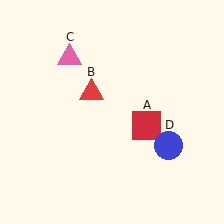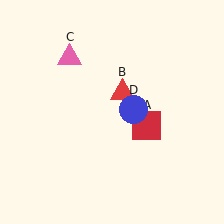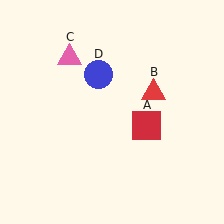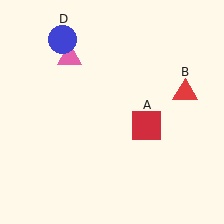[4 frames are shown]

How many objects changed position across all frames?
2 objects changed position: red triangle (object B), blue circle (object D).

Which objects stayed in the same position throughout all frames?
Red square (object A) and pink triangle (object C) remained stationary.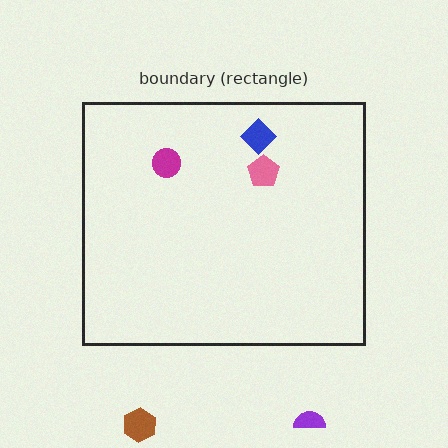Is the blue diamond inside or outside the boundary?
Inside.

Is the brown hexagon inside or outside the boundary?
Outside.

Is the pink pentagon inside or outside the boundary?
Inside.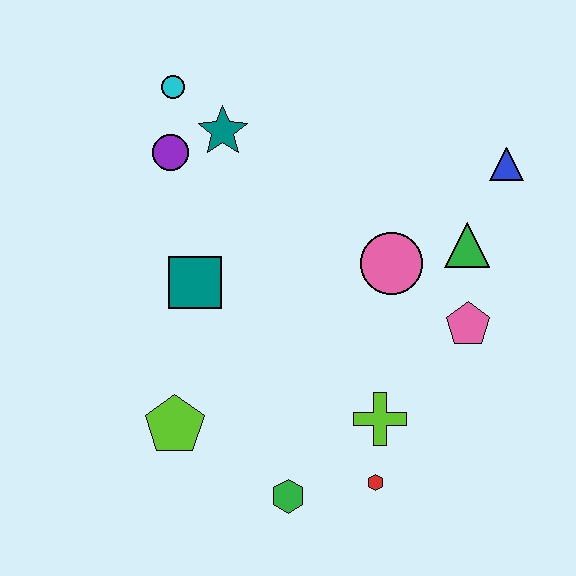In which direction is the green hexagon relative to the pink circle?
The green hexagon is below the pink circle.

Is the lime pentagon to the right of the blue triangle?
No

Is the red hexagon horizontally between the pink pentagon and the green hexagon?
Yes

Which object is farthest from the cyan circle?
The red hexagon is farthest from the cyan circle.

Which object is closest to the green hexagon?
The red hexagon is closest to the green hexagon.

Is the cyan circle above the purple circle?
Yes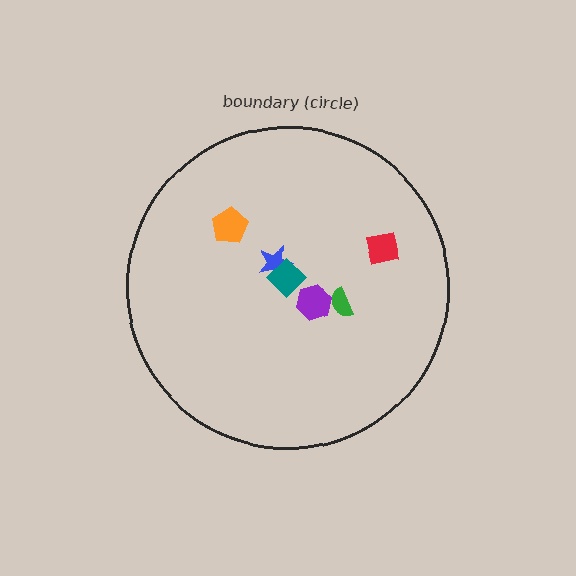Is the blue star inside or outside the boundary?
Inside.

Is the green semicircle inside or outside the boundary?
Inside.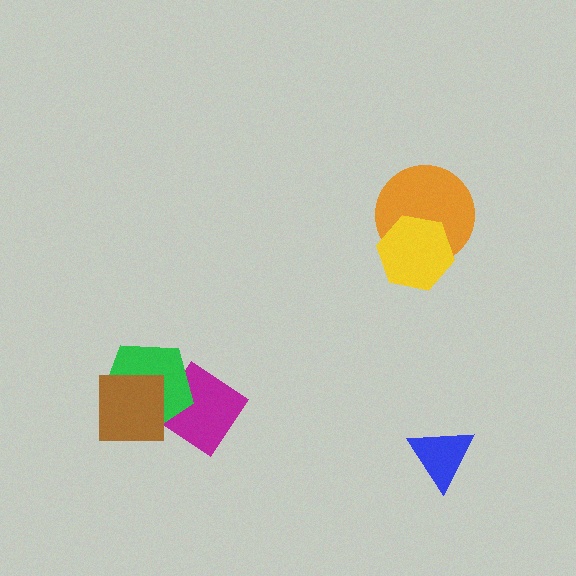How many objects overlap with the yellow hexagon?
1 object overlaps with the yellow hexagon.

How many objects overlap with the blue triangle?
0 objects overlap with the blue triangle.